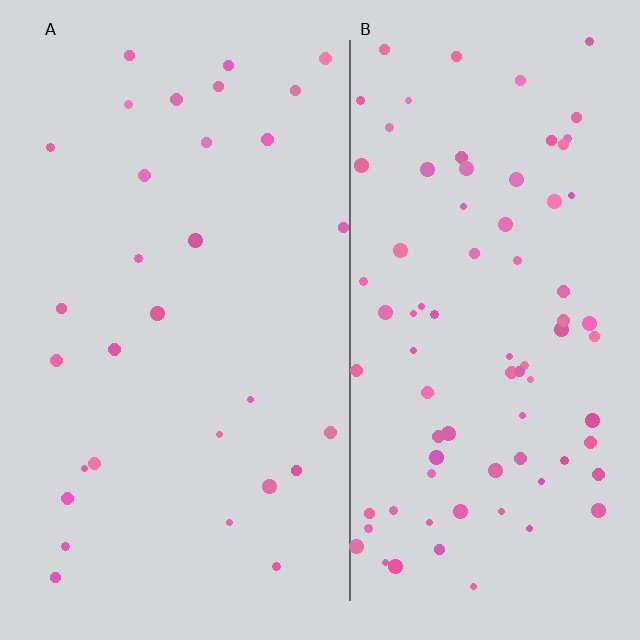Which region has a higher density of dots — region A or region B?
B (the right).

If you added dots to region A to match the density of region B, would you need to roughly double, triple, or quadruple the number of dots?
Approximately triple.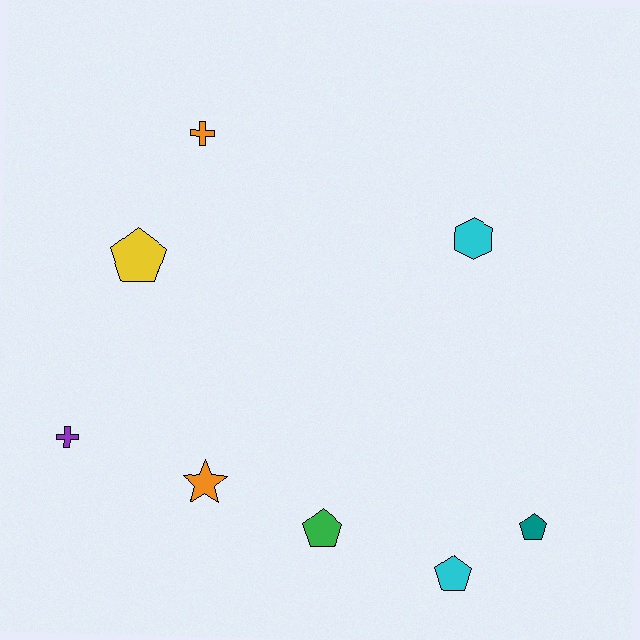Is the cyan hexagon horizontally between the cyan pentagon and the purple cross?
No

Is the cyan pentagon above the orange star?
No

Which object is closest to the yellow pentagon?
The orange cross is closest to the yellow pentagon.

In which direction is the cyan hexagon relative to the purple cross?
The cyan hexagon is to the right of the purple cross.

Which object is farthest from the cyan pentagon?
The orange cross is farthest from the cyan pentagon.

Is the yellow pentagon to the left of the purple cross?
No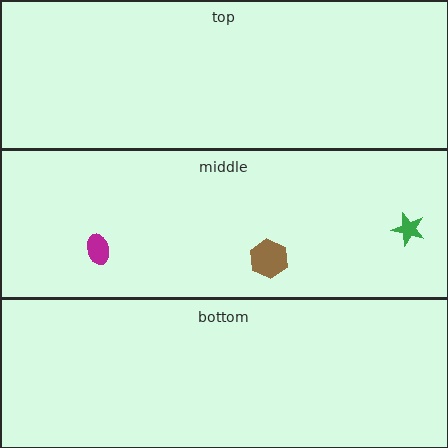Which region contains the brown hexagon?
The middle region.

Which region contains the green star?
The middle region.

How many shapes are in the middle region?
3.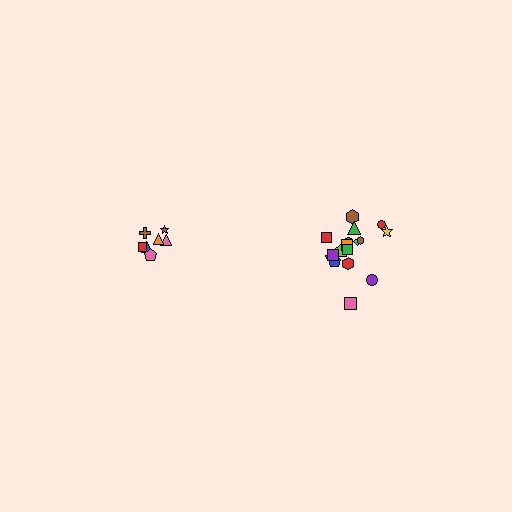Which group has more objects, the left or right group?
The right group.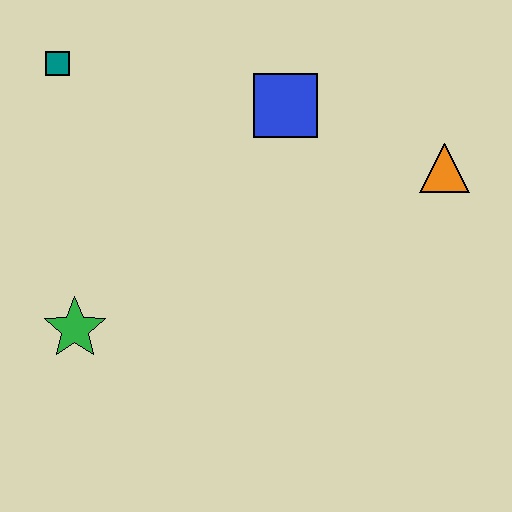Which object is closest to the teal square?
The blue square is closest to the teal square.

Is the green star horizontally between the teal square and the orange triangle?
Yes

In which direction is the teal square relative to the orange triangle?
The teal square is to the left of the orange triangle.